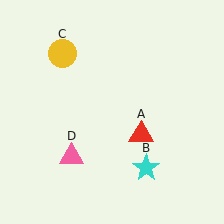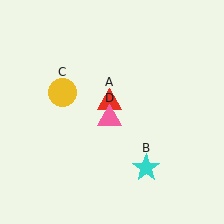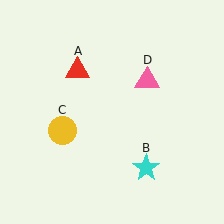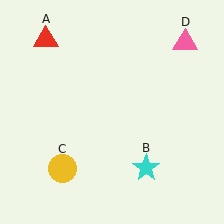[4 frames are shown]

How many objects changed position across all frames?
3 objects changed position: red triangle (object A), yellow circle (object C), pink triangle (object D).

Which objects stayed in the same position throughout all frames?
Cyan star (object B) remained stationary.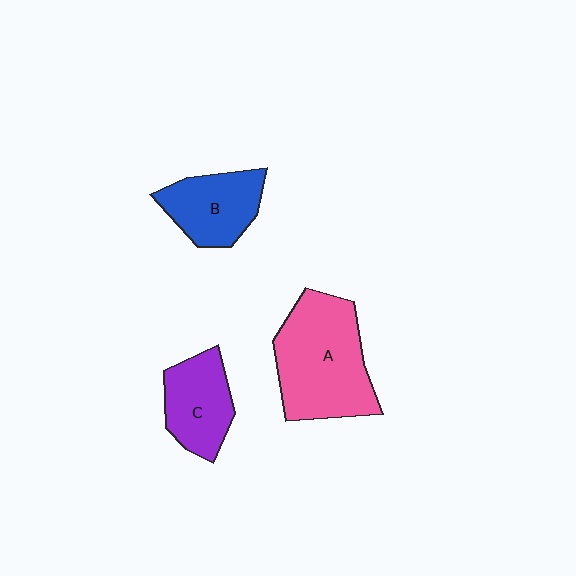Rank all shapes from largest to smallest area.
From largest to smallest: A (pink), B (blue), C (purple).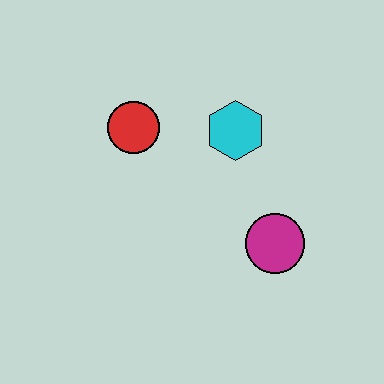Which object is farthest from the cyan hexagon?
The magenta circle is farthest from the cyan hexagon.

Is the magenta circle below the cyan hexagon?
Yes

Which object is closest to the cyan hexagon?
The red circle is closest to the cyan hexagon.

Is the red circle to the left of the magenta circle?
Yes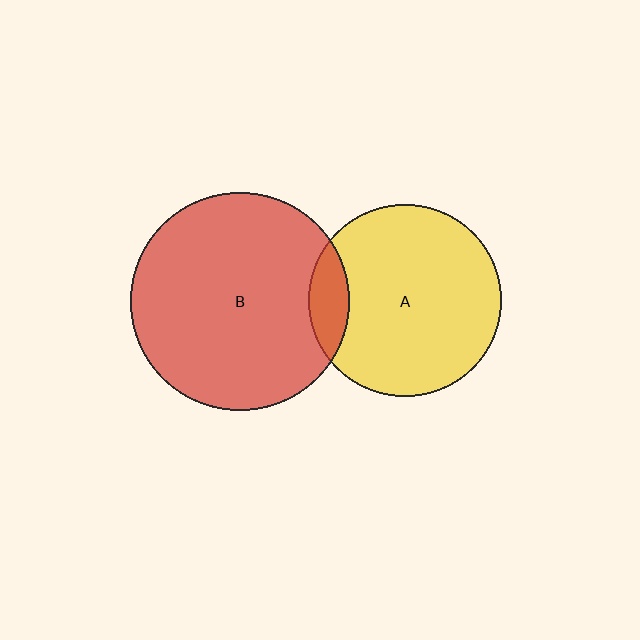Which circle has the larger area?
Circle B (red).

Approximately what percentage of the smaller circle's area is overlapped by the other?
Approximately 10%.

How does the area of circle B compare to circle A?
Approximately 1.3 times.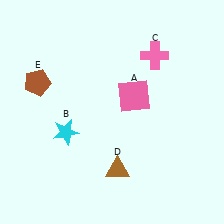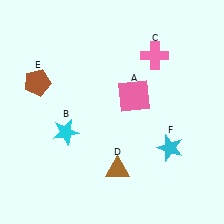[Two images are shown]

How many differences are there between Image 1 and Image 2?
There is 1 difference between the two images.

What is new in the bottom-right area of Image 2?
A cyan star (F) was added in the bottom-right area of Image 2.